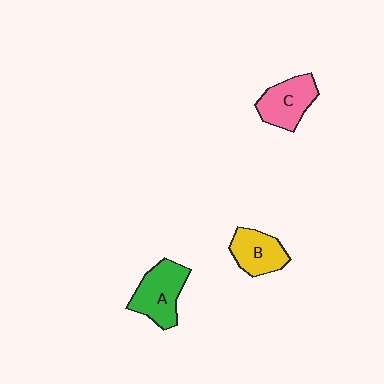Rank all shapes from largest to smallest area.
From largest to smallest: A (green), C (pink), B (yellow).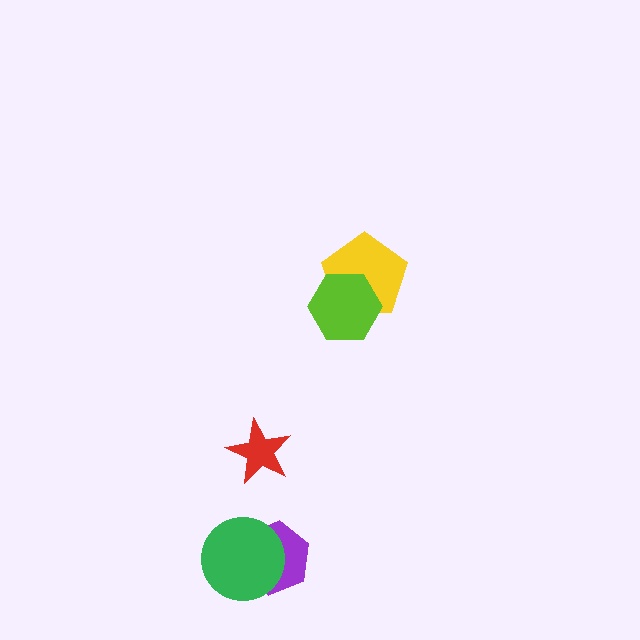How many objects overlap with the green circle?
1 object overlaps with the green circle.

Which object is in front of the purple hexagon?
The green circle is in front of the purple hexagon.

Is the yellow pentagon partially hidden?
Yes, it is partially covered by another shape.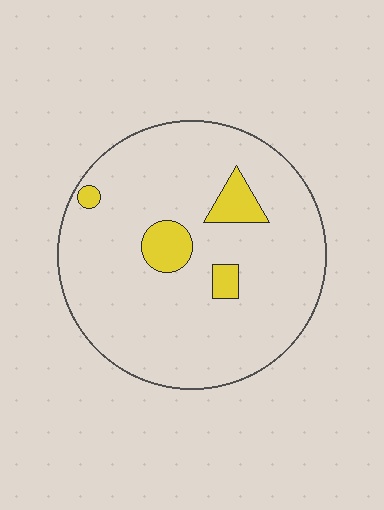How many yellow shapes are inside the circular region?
4.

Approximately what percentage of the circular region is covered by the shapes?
Approximately 10%.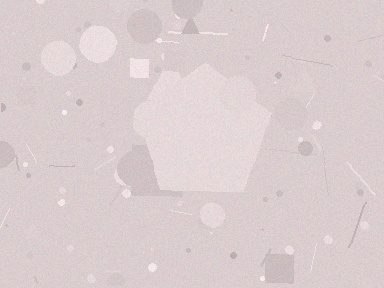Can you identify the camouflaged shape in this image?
The camouflaged shape is a pentagon.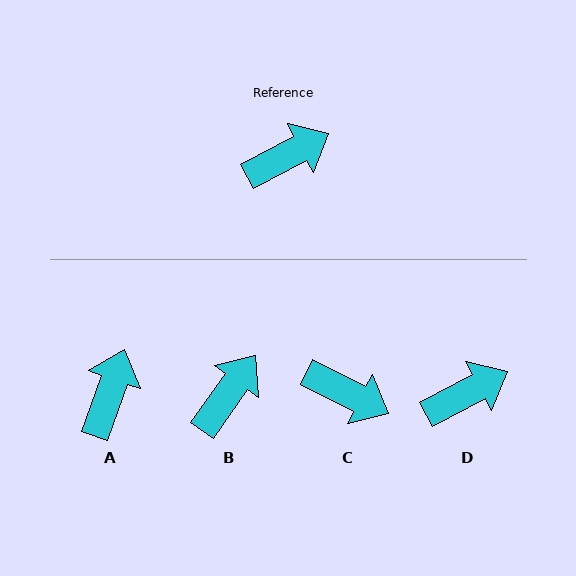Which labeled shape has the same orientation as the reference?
D.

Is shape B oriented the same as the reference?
No, it is off by about 26 degrees.